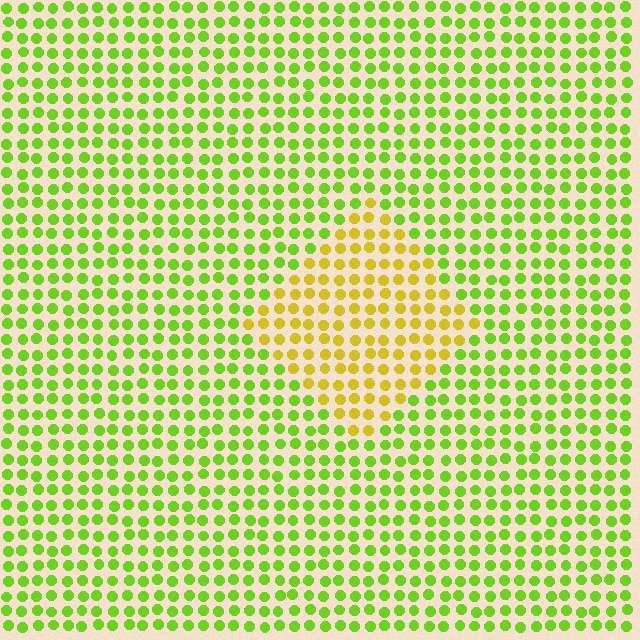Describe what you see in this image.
The image is filled with small lime elements in a uniform arrangement. A diamond-shaped region is visible where the elements are tinted to a slightly different hue, forming a subtle color boundary.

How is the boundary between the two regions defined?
The boundary is defined purely by a slight shift in hue (about 40 degrees). Spacing, size, and orientation are identical on both sides.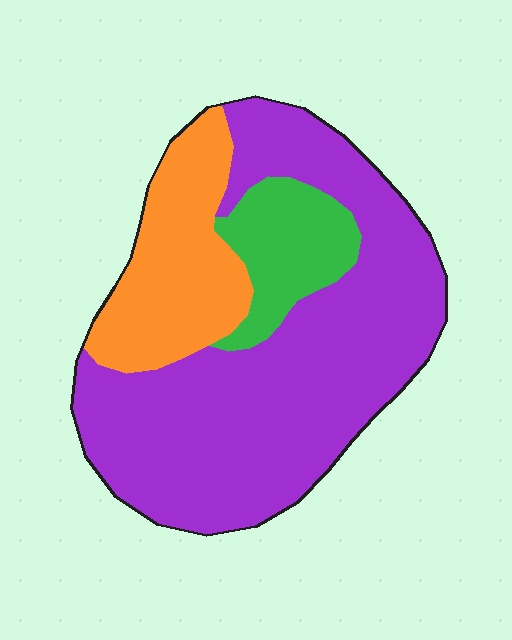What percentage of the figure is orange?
Orange takes up about one fifth (1/5) of the figure.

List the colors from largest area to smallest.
From largest to smallest: purple, orange, green.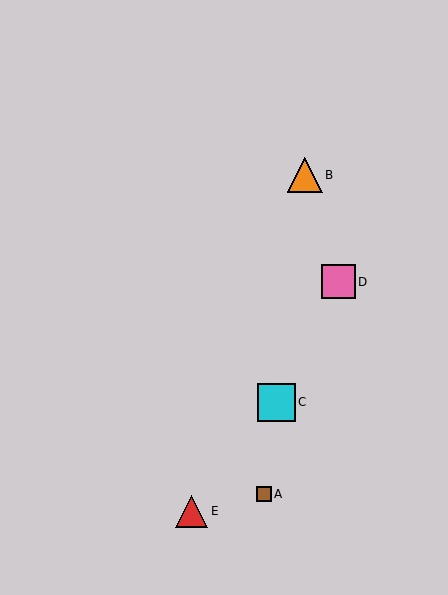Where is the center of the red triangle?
The center of the red triangle is at (192, 511).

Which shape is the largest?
The cyan square (labeled C) is the largest.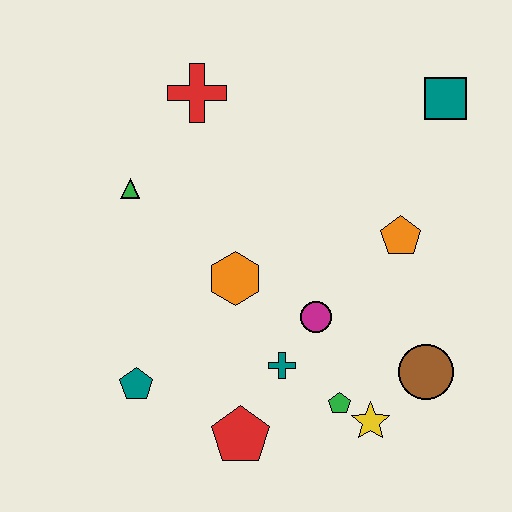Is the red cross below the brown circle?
No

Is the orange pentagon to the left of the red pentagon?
No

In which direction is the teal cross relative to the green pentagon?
The teal cross is to the left of the green pentagon.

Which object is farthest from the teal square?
The teal pentagon is farthest from the teal square.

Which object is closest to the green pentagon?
The yellow star is closest to the green pentagon.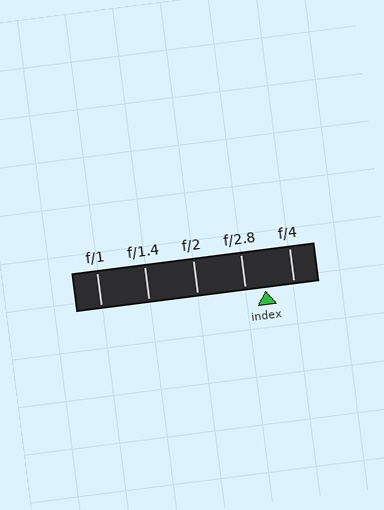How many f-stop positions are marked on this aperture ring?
There are 5 f-stop positions marked.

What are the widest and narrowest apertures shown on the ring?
The widest aperture shown is f/1 and the narrowest is f/4.